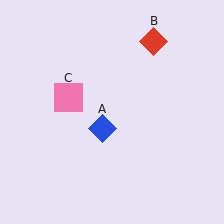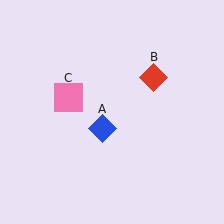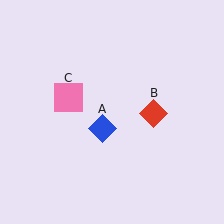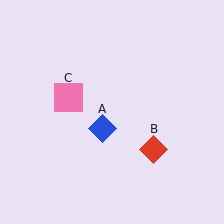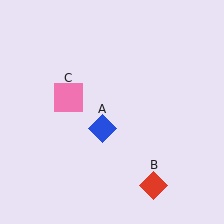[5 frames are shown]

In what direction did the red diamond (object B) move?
The red diamond (object B) moved down.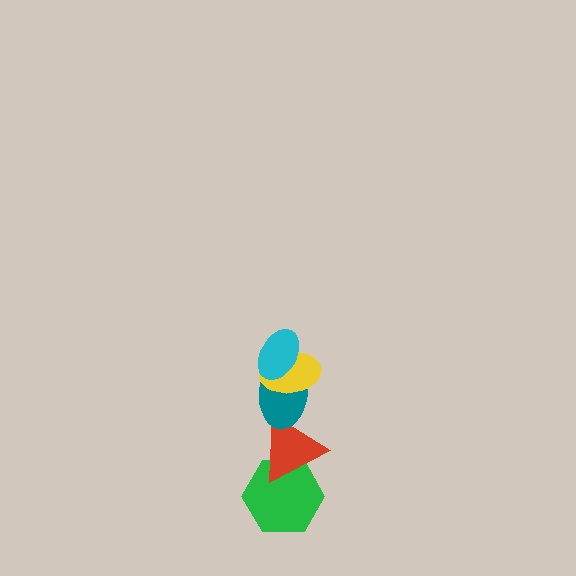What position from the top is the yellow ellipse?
The yellow ellipse is 2nd from the top.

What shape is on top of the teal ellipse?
The yellow ellipse is on top of the teal ellipse.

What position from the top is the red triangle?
The red triangle is 4th from the top.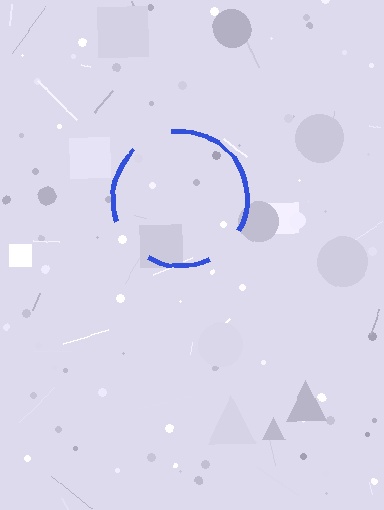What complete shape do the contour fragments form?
The contour fragments form a circle.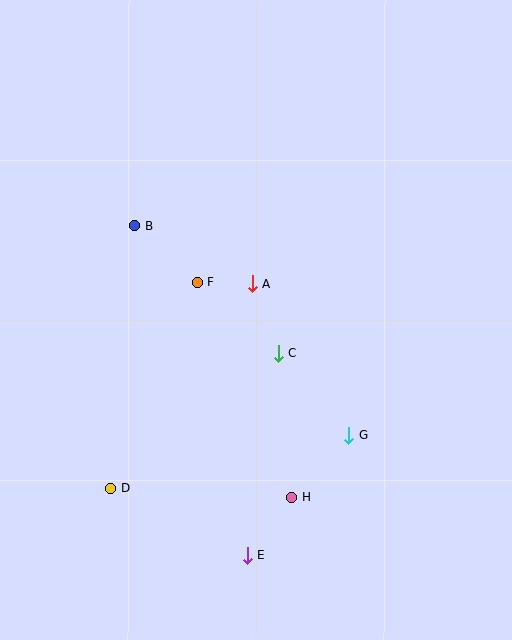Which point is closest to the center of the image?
Point A at (253, 284) is closest to the center.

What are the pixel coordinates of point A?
Point A is at (253, 284).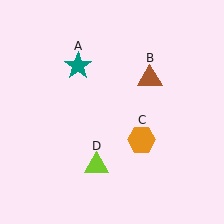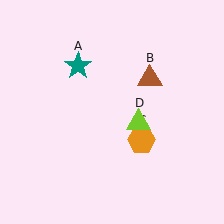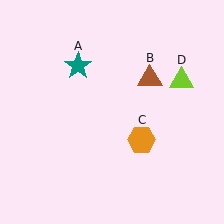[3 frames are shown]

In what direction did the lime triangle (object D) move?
The lime triangle (object D) moved up and to the right.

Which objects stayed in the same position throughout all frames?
Teal star (object A) and brown triangle (object B) and orange hexagon (object C) remained stationary.